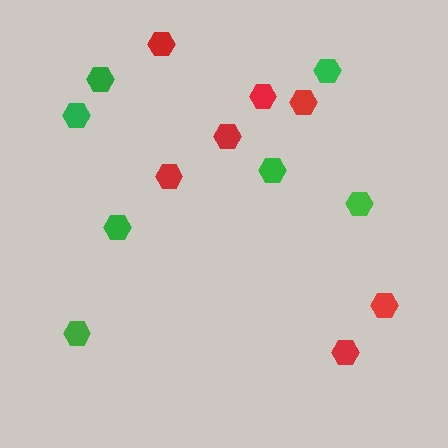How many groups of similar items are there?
There are 2 groups: one group of green hexagons (7) and one group of red hexagons (7).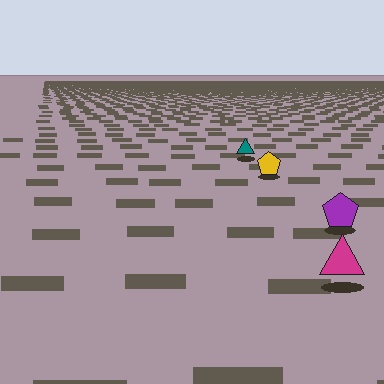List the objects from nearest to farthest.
From nearest to farthest: the magenta triangle, the purple pentagon, the yellow pentagon, the teal triangle.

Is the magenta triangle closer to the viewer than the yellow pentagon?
Yes. The magenta triangle is closer — you can tell from the texture gradient: the ground texture is coarser near it.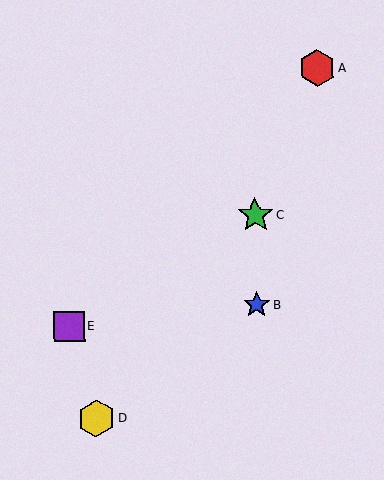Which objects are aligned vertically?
Objects B, C are aligned vertically.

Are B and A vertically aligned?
No, B is at x≈257 and A is at x≈317.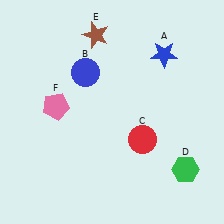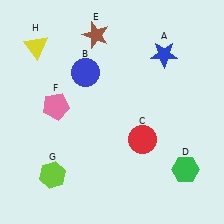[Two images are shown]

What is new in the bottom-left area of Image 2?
A lime hexagon (G) was added in the bottom-left area of Image 2.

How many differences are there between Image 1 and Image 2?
There are 2 differences between the two images.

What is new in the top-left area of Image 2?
A yellow triangle (H) was added in the top-left area of Image 2.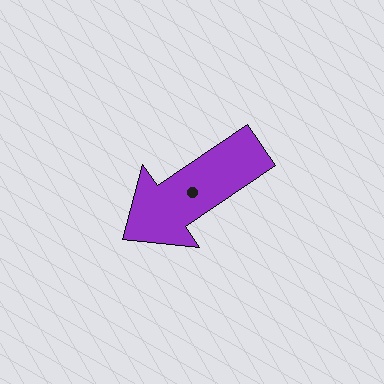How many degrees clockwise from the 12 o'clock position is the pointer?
Approximately 236 degrees.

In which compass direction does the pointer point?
Southwest.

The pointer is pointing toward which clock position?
Roughly 8 o'clock.